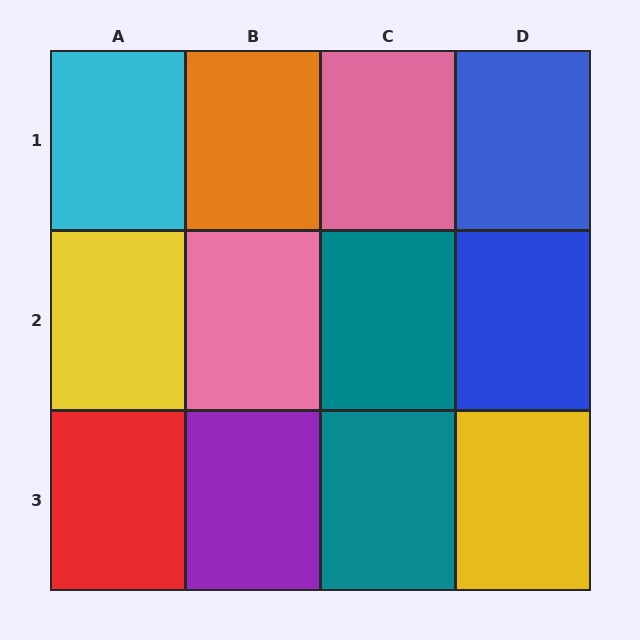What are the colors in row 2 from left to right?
Yellow, pink, teal, blue.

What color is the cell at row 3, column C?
Teal.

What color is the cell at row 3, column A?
Red.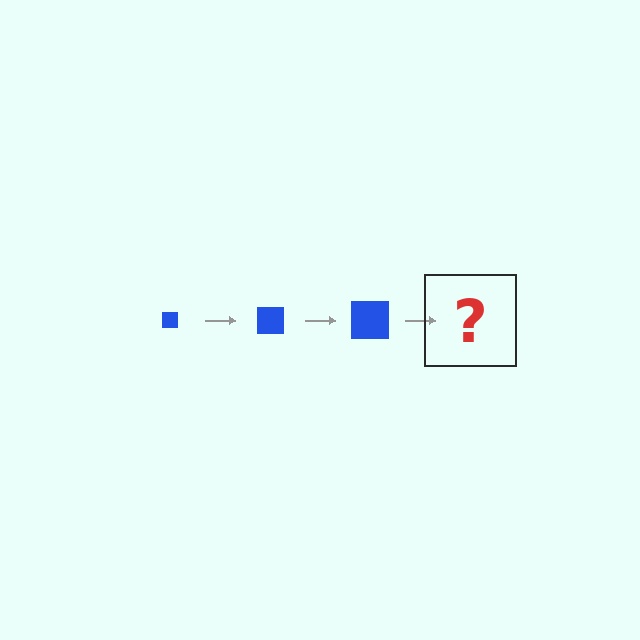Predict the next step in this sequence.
The next step is a blue square, larger than the previous one.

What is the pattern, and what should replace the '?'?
The pattern is that the square gets progressively larger each step. The '?' should be a blue square, larger than the previous one.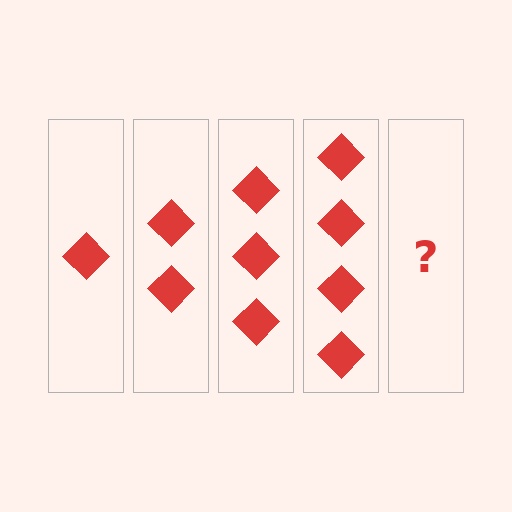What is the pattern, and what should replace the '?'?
The pattern is that each step adds one more diamond. The '?' should be 5 diamonds.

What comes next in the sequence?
The next element should be 5 diamonds.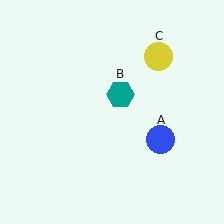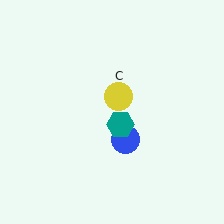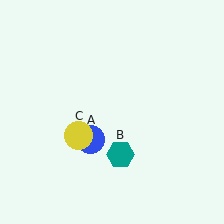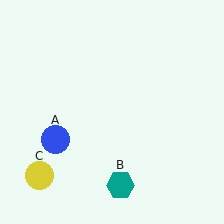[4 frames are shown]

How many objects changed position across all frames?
3 objects changed position: blue circle (object A), teal hexagon (object B), yellow circle (object C).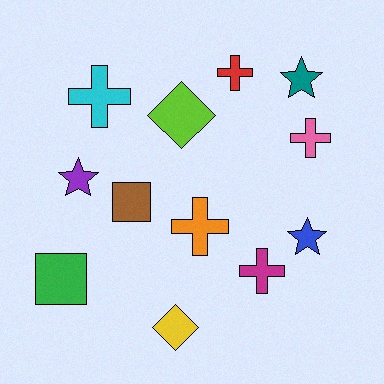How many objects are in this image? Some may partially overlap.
There are 12 objects.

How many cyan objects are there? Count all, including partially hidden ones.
There is 1 cyan object.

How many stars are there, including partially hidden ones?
There are 3 stars.